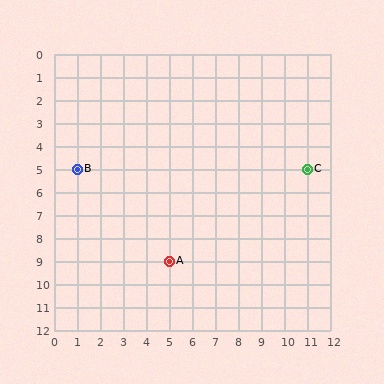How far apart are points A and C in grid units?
Points A and C are 6 columns and 4 rows apart (about 7.2 grid units diagonally).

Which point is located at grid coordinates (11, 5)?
Point C is at (11, 5).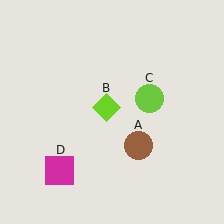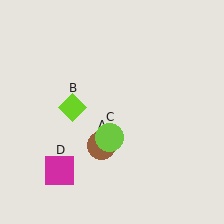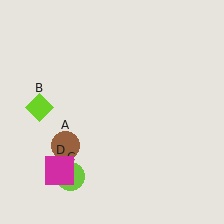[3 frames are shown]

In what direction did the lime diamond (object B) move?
The lime diamond (object B) moved left.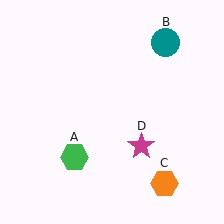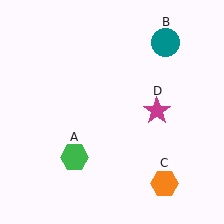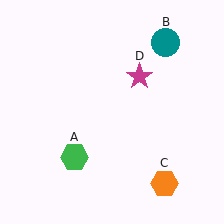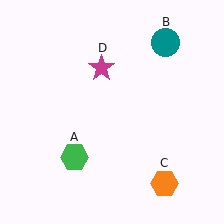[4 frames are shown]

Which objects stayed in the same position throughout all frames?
Green hexagon (object A) and teal circle (object B) and orange hexagon (object C) remained stationary.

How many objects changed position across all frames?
1 object changed position: magenta star (object D).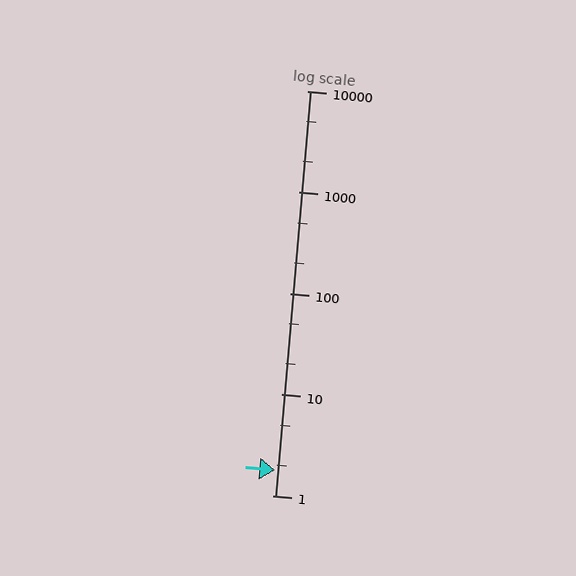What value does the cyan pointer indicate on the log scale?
The pointer indicates approximately 1.8.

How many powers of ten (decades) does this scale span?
The scale spans 4 decades, from 1 to 10000.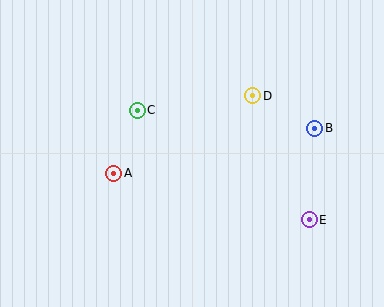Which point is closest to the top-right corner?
Point B is closest to the top-right corner.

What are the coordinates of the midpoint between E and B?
The midpoint between E and B is at (312, 174).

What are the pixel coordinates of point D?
Point D is at (253, 96).